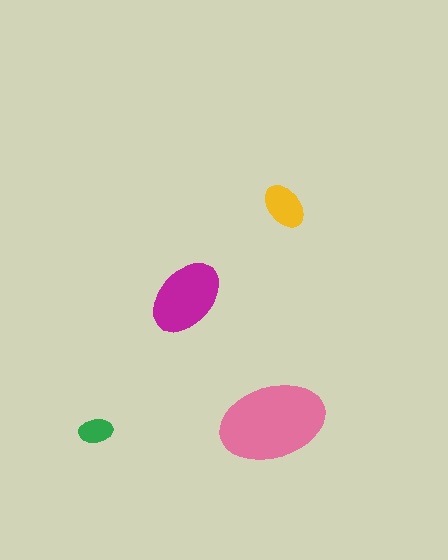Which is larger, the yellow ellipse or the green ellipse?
The yellow one.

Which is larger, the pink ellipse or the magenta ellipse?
The pink one.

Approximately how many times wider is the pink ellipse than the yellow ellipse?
About 2.5 times wider.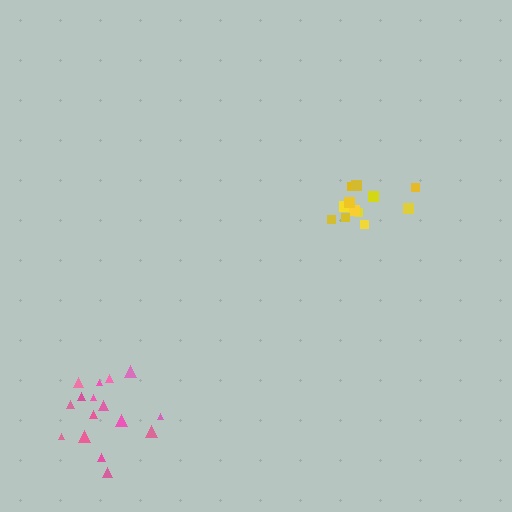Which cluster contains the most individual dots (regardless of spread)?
Pink (16).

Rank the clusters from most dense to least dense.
yellow, pink.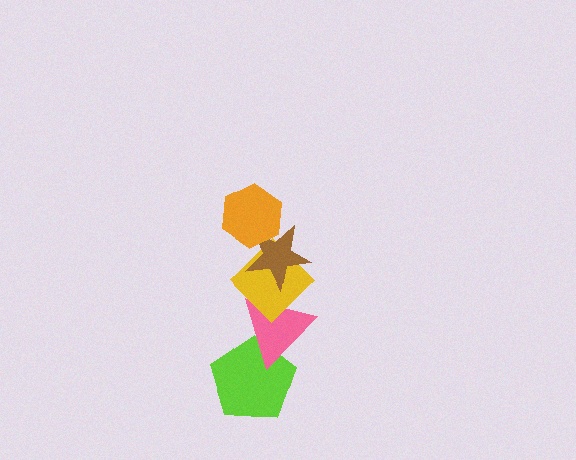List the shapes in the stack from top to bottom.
From top to bottom: the orange hexagon, the brown star, the yellow diamond, the pink triangle, the lime pentagon.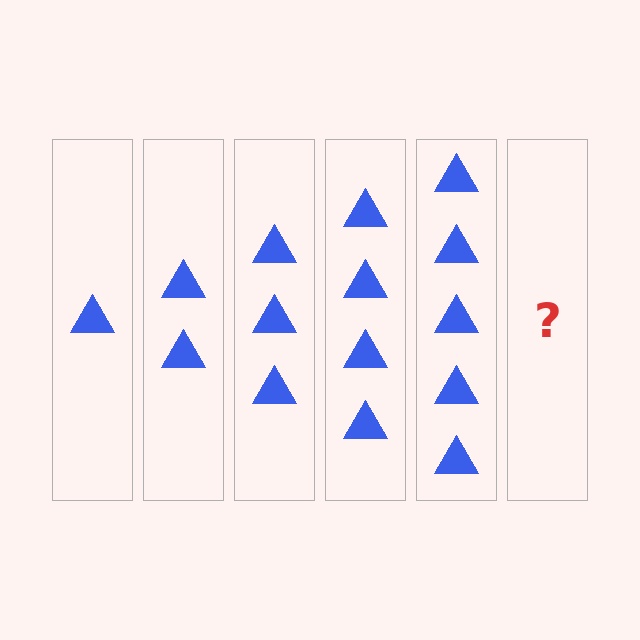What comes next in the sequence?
The next element should be 6 triangles.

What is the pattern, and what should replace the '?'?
The pattern is that each step adds one more triangle. The '?' should be 6 triangles.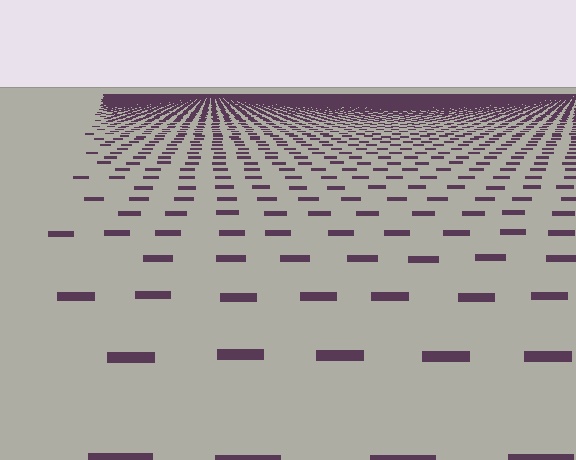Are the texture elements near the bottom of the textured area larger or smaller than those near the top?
Larger. Near the bottom, elements are closer to the viewer and appear at a bigger on-screen size.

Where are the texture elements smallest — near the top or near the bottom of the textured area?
Near the top.